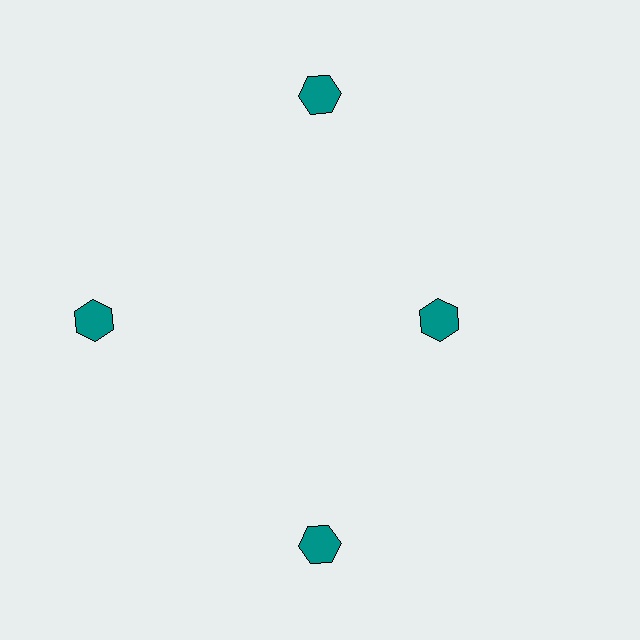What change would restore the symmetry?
The symmetry would be restored by moving it outward, back onto the ring so that all 4 hexagons sit at equal angles and equal distance from the center.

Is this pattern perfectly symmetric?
No. The 4 teal hexagons are arranged in a ring, but one element near the 3 o'clock position is pulled inward toward the center, breaking the 4-fold rotational symmetry.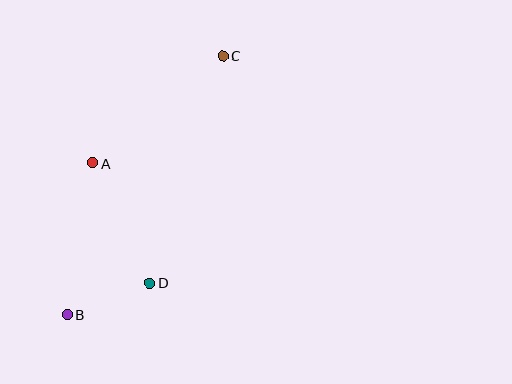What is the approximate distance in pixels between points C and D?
The distance between C and D is approximately 239 pixels.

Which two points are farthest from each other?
Points B and C are farthest from each other.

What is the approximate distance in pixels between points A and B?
The distance between A and B is approximately 154 pixels.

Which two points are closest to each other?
Points B and D are closest to each other.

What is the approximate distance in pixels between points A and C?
The distance between A and C is approximately 169 pixels.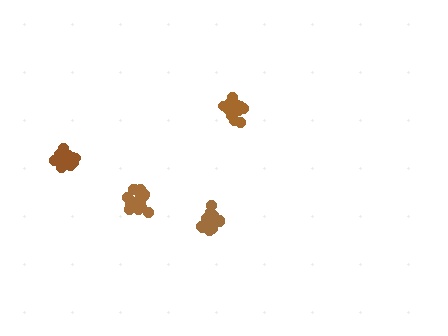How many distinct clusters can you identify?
There are 4 distinct clusters.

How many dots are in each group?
Group 1: 15 dots, Group 2: 19 dots, Group 3: 16 dots, Group 4: 21 dots (71 total).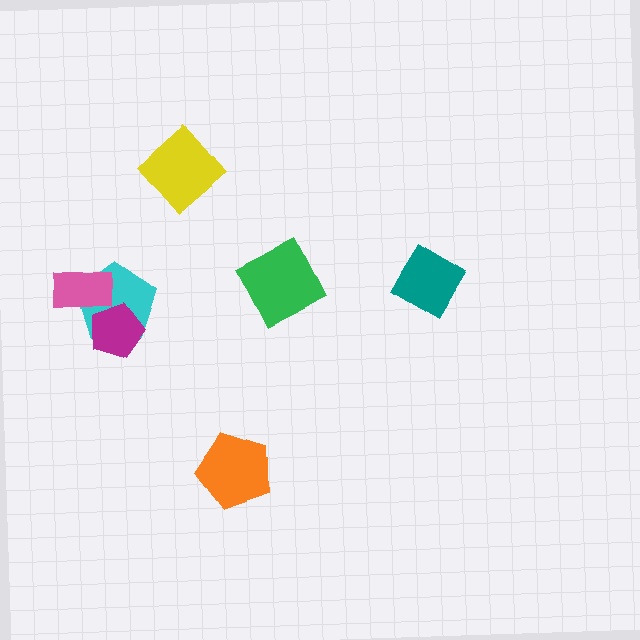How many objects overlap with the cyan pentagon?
2 objects overlap with the cyan pentagon.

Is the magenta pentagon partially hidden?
No, no other shape covers it.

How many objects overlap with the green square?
0 objects overlap with the green square.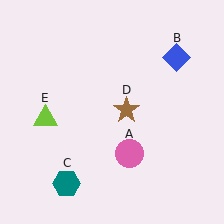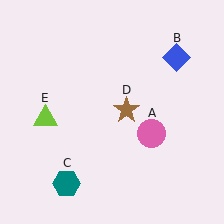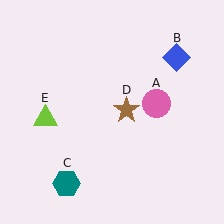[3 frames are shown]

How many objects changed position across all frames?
1 object changed position: pink circle (object A).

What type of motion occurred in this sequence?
The pink circle (object A) rotated counterclockwise around the center of the scene.